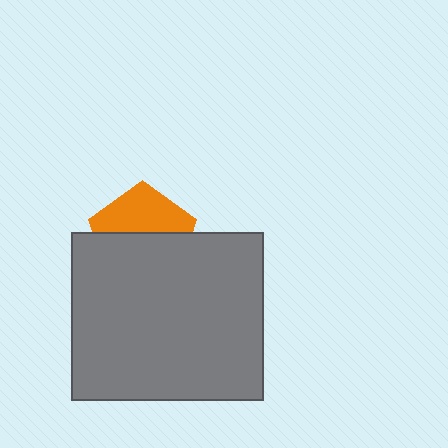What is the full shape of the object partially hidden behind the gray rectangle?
The partially hidden object is an orange pentagon.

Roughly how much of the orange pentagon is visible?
A small part of it is visible (roughly 44%).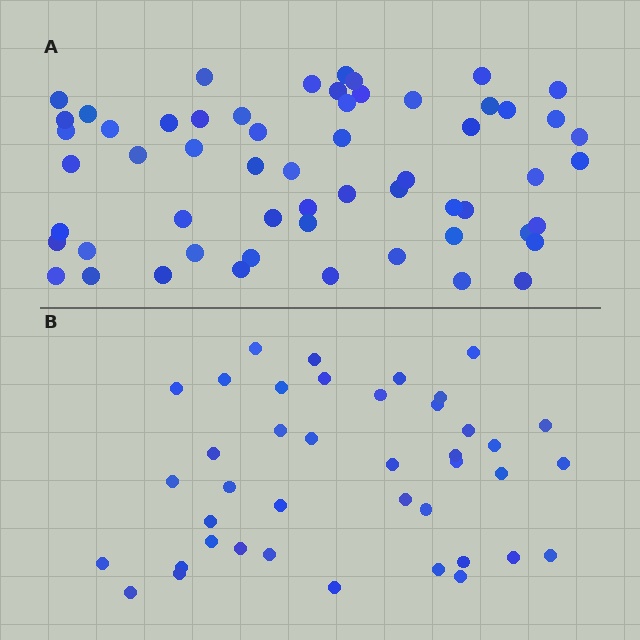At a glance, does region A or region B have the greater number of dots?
Region A (the top region) has more dots.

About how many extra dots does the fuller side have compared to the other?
Region A has approximately 15 more dots than region B.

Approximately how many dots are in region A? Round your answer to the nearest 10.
About 60 dots. (The exact count is 58, which rounds to 60.)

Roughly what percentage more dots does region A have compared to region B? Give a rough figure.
About 40% more.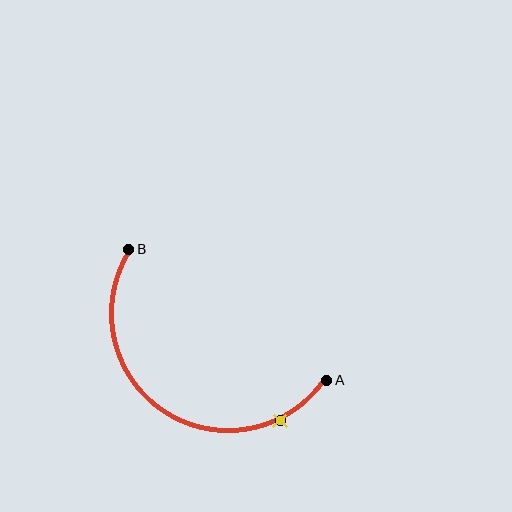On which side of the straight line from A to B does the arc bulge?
The arc bulges below the straight line connecting A and B.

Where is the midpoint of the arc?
The arc midpoint is the point on the curve farthest from the straight line joining A and B. It sits below that line.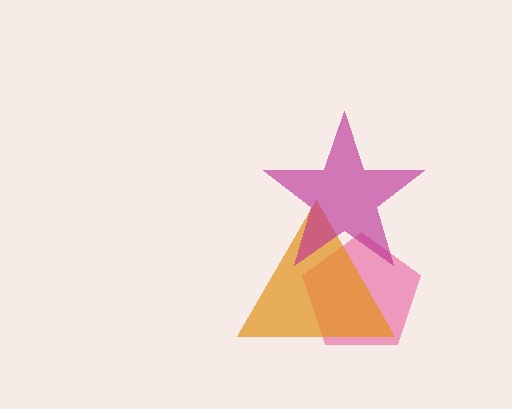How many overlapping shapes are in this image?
There are 3 overlapping shapes in the image.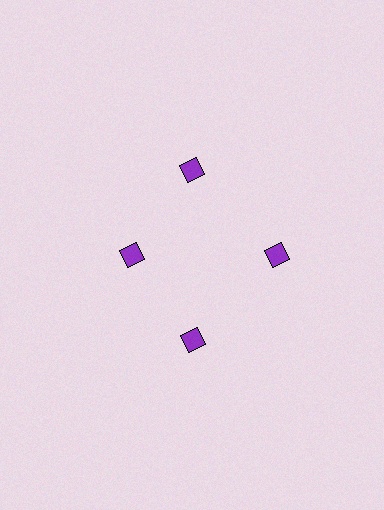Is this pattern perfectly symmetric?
No. The 4 purple squares are arranged in a ring, but one element near the 9 o'clock position is pulled inward toward the center, breaking the 4-fold rotational symmetry.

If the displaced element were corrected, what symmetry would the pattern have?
It would have 4-fold rotational symmetry — the pattern would map onto itself every 90 degrees.